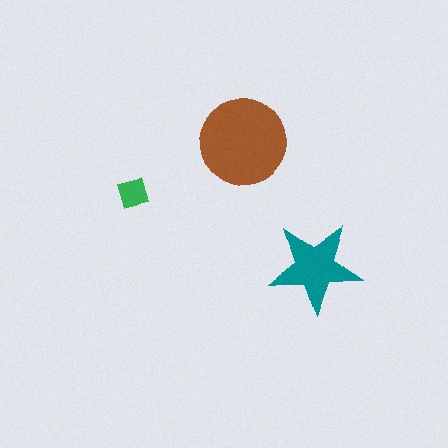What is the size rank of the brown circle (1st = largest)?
1st.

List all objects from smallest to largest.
The green diamond, the teal star, the brown circle.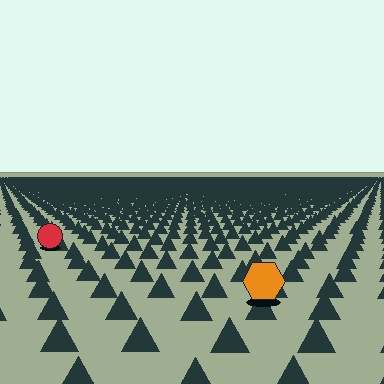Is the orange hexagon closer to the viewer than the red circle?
Yes. The orange hexagon is closer — you can tell from the texture gradient: the ground texture is coarser near it.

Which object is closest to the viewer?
The orange hexagon is closest. The texture marks near it are larger and more spread out.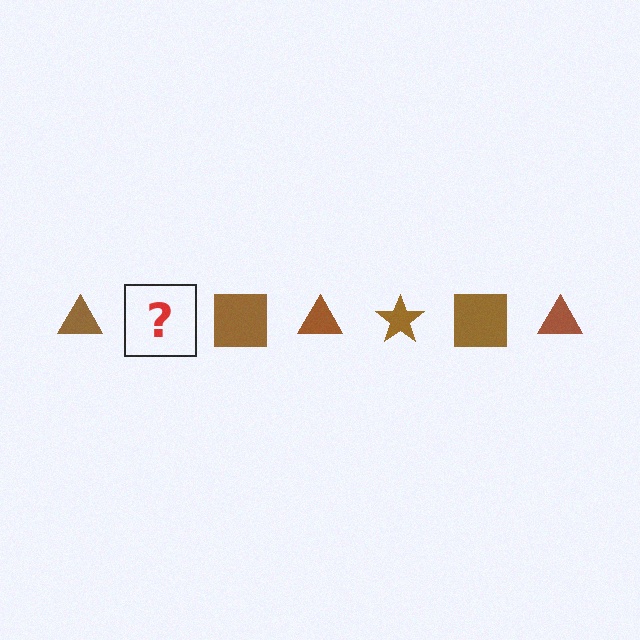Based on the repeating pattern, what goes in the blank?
The blank should be a brown star.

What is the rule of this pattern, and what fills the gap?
The rule is that the pattern cycles through triangle, star, square shapes in brown. The gap should be filled with a brown star.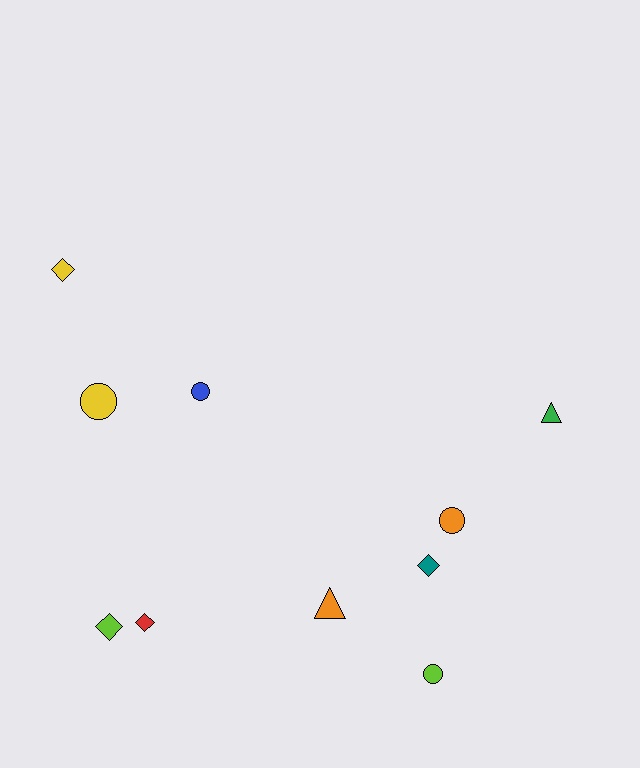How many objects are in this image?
There are 10 objects.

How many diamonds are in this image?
There are 4 diamonds.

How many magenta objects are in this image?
There are no magenta objects.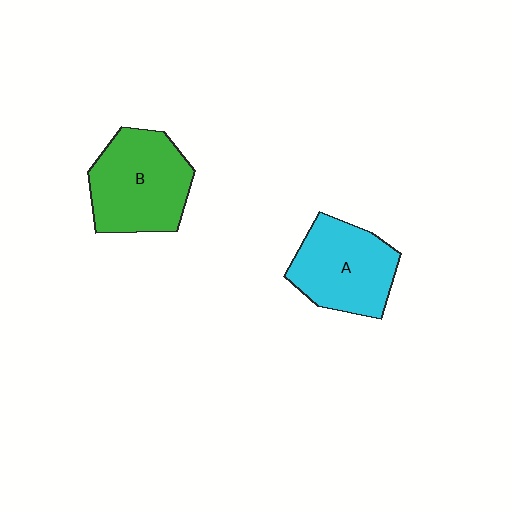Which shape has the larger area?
Shape B (green).